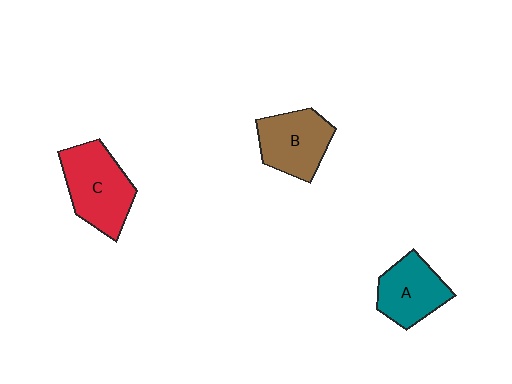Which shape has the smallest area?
Shape A (teal).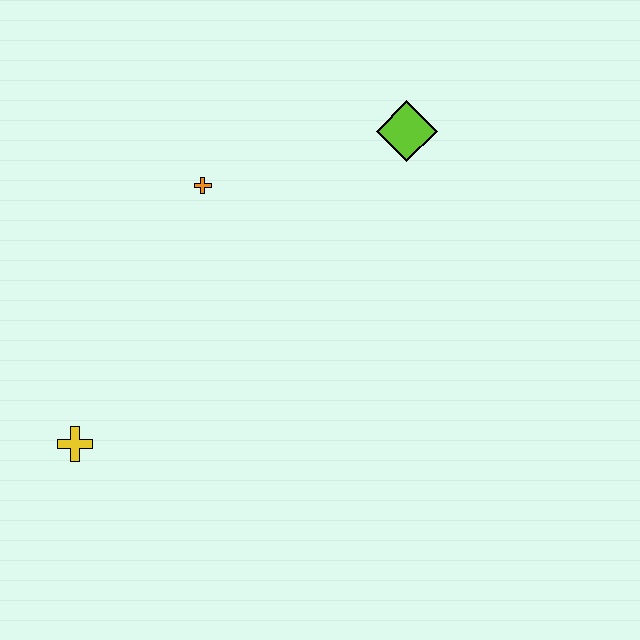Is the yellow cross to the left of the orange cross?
Yes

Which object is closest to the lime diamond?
The orange cross is closest to the lime diamond.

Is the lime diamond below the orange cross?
No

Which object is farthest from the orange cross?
The yellow cross is farthest from the orange cross.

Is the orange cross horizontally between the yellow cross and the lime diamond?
Yes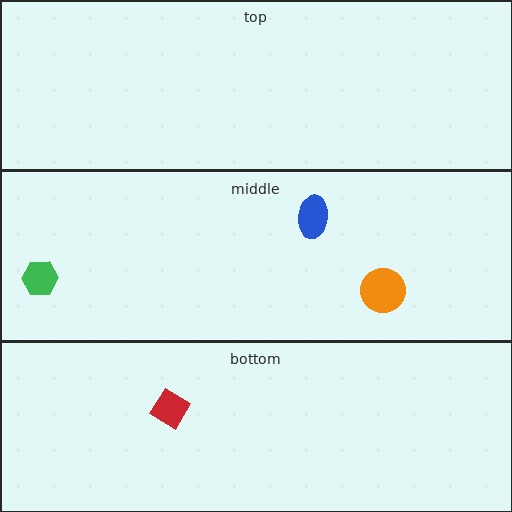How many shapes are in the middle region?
3.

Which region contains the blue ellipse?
The middle region.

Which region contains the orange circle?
The middle region.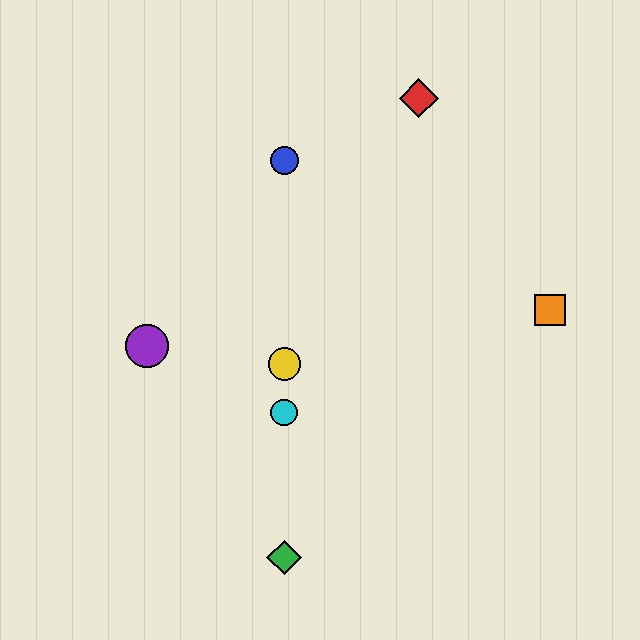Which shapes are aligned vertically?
The blue circle, the green diamond, the yellow circle, the cyan circle are aligned vertically.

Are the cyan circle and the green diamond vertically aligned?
Yes, both are at x≈284.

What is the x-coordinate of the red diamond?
The red diamond is at x≈419.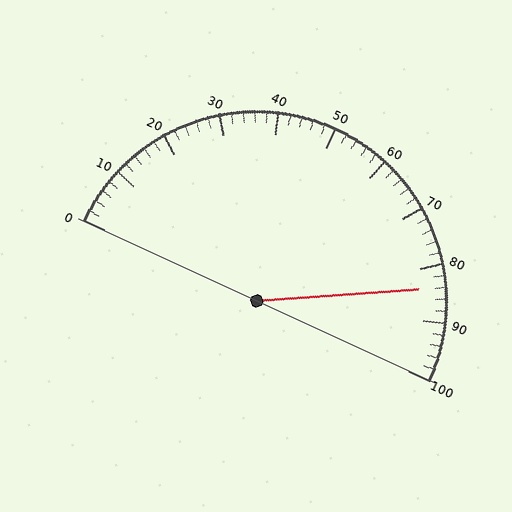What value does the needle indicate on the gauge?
The needle indicates approximately 84.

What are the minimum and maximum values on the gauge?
The gauge ranges from 0 to 100.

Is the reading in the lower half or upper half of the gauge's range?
The reading is in the upper half of the range (0 to 100).